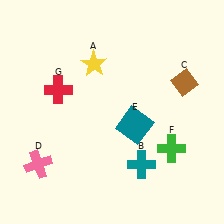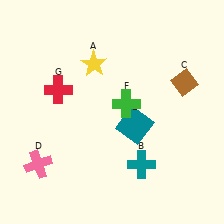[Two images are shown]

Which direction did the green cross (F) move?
The green cross (F) moved left.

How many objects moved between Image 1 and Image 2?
1 object moved between the two images.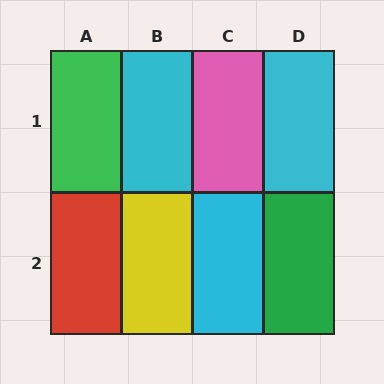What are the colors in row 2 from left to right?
Red, yellow, cyan, green.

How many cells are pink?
1 cell is pink.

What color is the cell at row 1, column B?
Cyan.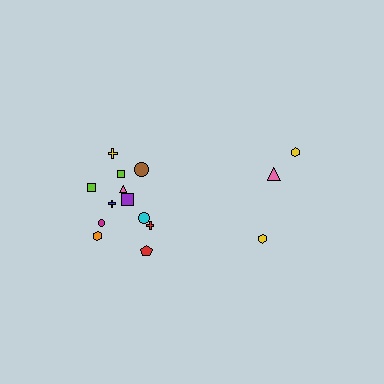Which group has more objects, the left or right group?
The left group.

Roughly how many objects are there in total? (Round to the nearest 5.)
Roughly 15 objects in total.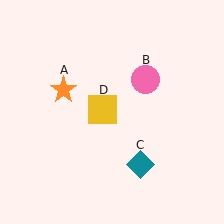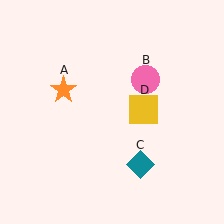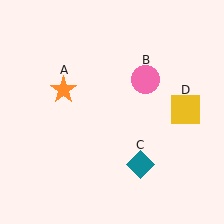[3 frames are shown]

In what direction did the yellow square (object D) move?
The yellow square (object D) moved right.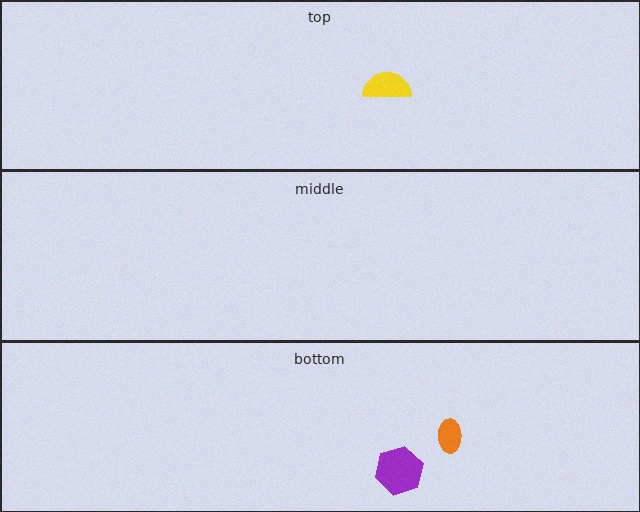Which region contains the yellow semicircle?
The top region.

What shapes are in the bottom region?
The orange ellipse, the purple hexagon.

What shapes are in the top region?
The yellow semicircle.